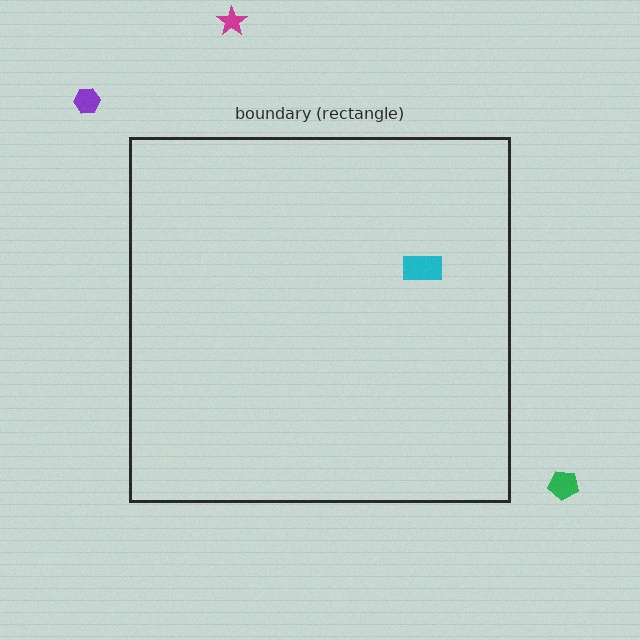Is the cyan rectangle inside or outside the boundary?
Inside.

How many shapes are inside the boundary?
1 inside, 3 outside.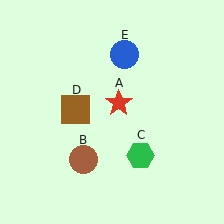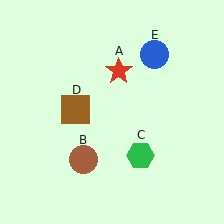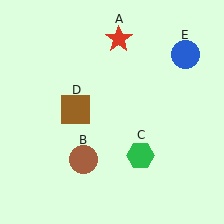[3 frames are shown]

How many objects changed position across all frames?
2 objects changed position: red star (object A), blue circle (object E).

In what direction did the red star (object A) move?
The red star (object A) moved up.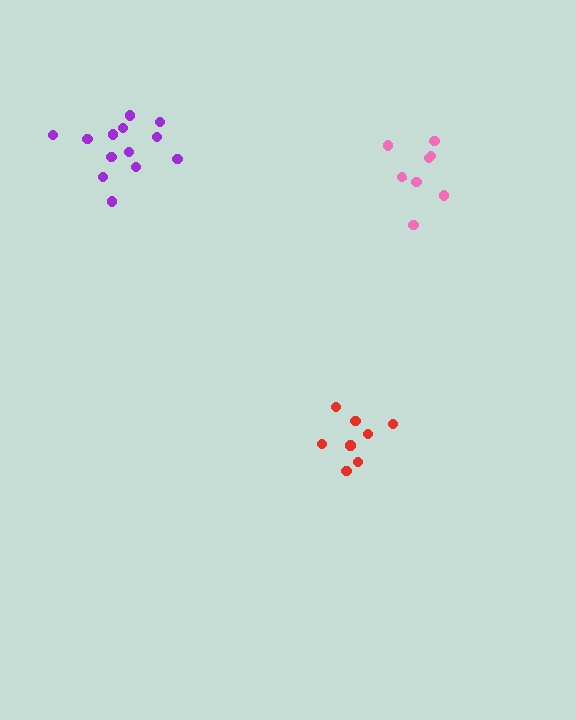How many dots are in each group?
Group 1: 13 dots, Group 2: 8 dots, Group 3: 8 dots (29 total).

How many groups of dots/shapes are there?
There are 3 groups.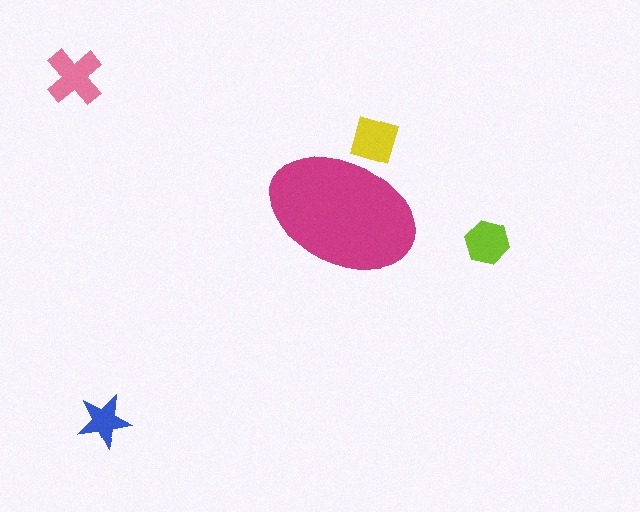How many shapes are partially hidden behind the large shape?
1 shape is partially hidden.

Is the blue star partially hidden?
No, the blue star is fully visible.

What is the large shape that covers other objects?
A magenta ellipse.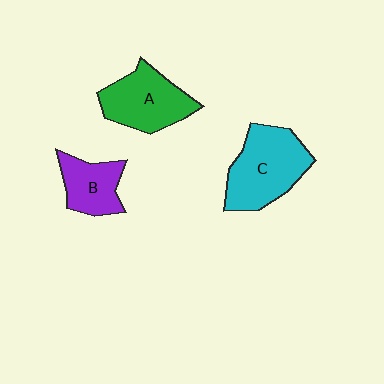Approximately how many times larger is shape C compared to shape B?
Approximately 1.7 times.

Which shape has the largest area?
Shape C (cyan).